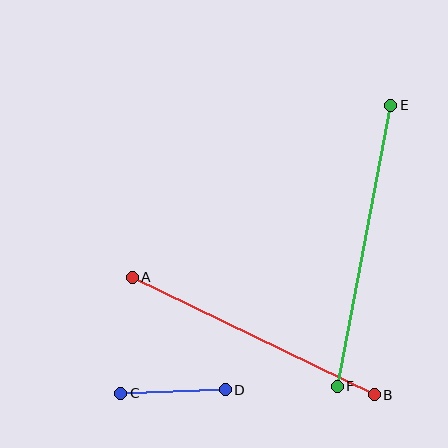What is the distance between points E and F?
The distance is approximately 286 pixels.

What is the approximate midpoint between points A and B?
The midpoint is at approximately (253, 336) pixels.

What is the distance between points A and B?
The distance is approximately 269 pixels.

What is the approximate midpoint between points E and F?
The midpoint is at approximately (364, 246) pixels.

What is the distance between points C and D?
The distance is approximately 105 pixels.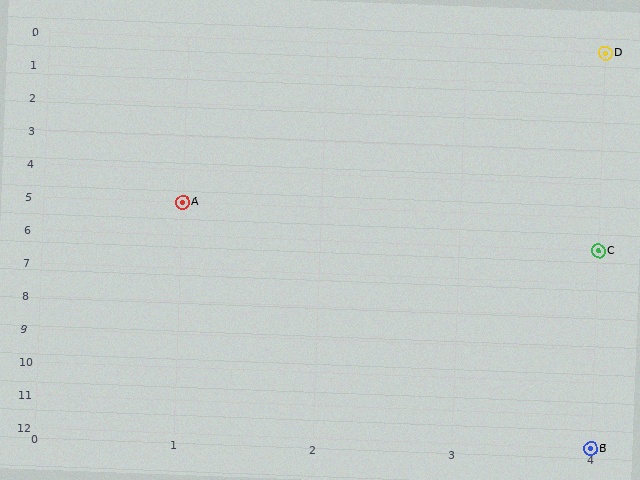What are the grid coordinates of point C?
Point C is at grid coordinates (4, 6).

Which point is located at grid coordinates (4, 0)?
Point D is at (4, 0).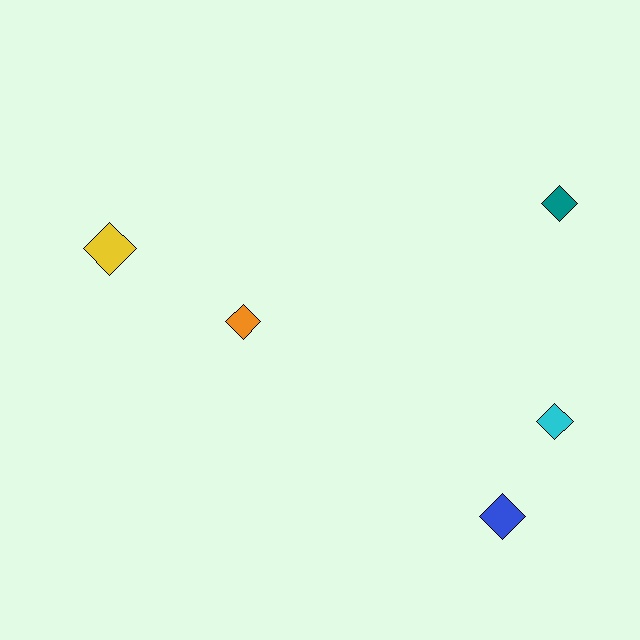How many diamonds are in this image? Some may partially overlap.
There are 5 diamonds.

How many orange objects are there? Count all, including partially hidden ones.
There is 1 orange object.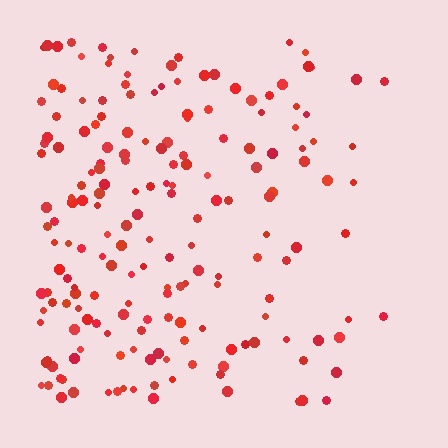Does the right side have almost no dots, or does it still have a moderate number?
Still a moderate number, just noticeably fewer than the left.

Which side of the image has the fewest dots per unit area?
The right.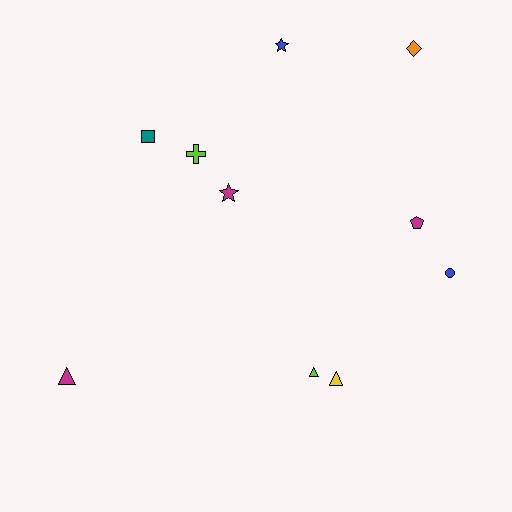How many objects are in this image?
There are 10 objects.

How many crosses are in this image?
There is 1 cross.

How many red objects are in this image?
There are no red objects.